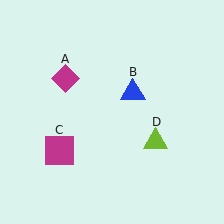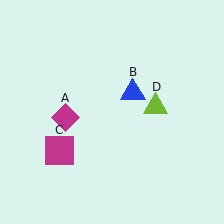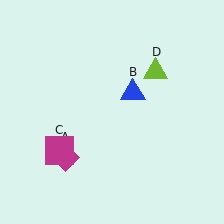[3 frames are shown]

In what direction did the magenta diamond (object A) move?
The magenta diamond (object A) moved down.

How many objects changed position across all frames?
2 objects changed position: magenta diamond (object A), lime triangle (object D).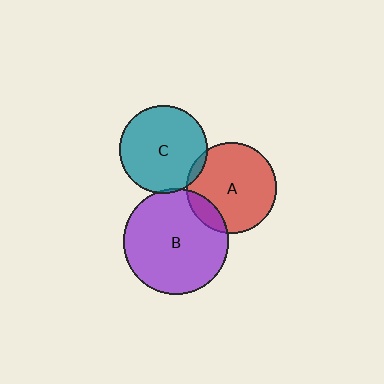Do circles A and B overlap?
Yes.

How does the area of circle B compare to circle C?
Approximately 1.4 times.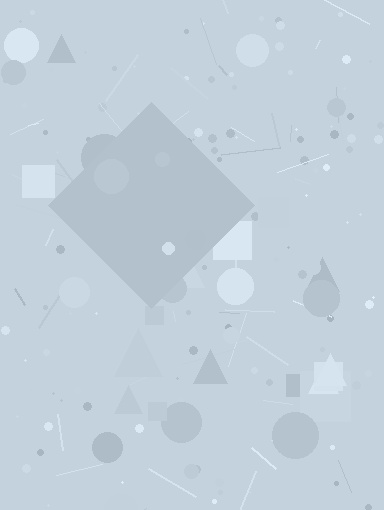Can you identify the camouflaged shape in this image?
The camouflaged shape is a diamond.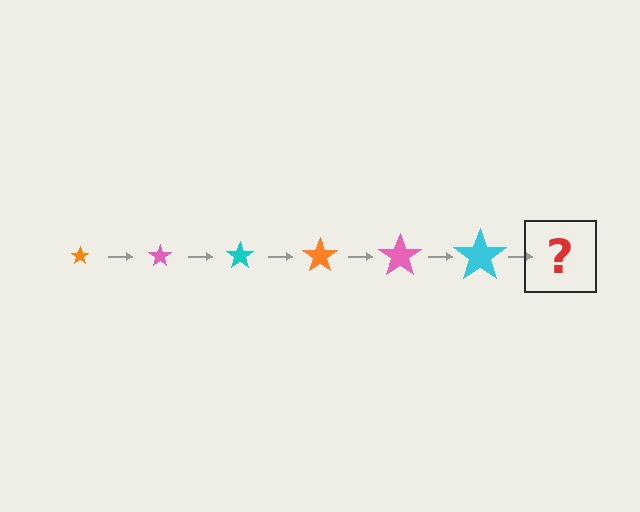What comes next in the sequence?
The next element should be an orange star, larger than the previous one.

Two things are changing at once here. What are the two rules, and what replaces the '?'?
The two rules are that the star grows larger each step and the color cycles through orange, pink, and cyan. The '?' should be an orange star, larger than the previous one.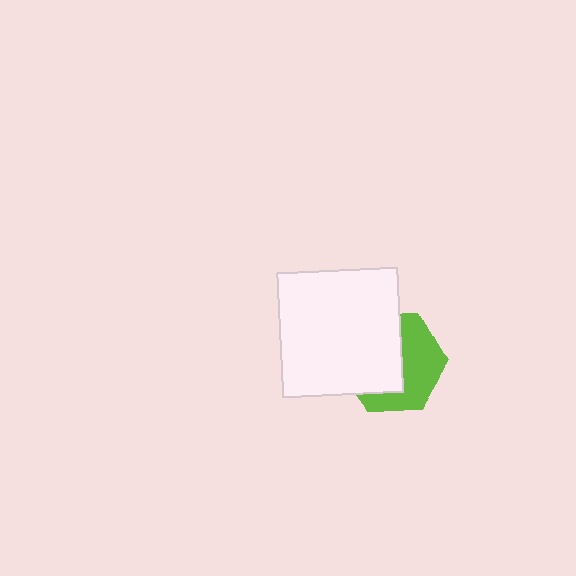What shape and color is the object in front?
The object in front is a white rectangle.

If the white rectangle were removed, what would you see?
You would see the complete lime hexagon.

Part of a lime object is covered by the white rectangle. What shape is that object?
It is a hexagon.